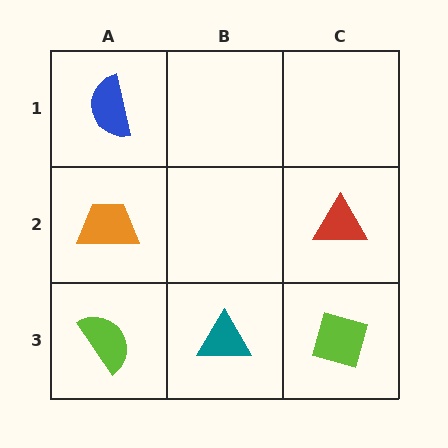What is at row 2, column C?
A red triangle.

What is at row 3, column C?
A lime diamond.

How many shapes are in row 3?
3 shapes.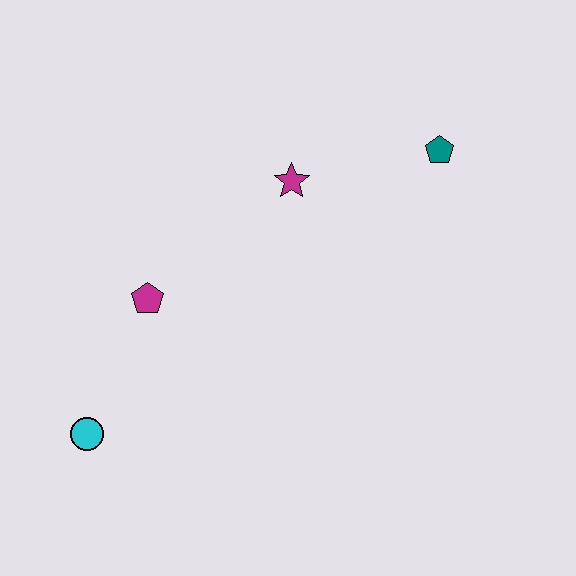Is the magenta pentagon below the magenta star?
Yes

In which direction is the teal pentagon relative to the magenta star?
The teal pentagon is to the right of the magenta star.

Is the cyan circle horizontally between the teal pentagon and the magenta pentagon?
No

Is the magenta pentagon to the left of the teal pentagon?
Yes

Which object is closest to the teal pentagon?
The magenta star is closest to the teal pentagon.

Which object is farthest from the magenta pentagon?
The teal pentagon is farthest from the magenta pentagon.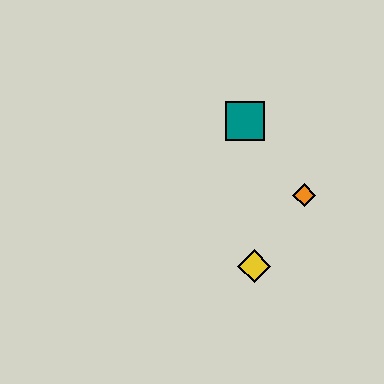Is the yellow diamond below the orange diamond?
Yes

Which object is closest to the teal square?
The orange diamond is closest to the teal square.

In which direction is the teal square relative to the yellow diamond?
The teal square is above the yellow diamond.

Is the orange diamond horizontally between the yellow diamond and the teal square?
No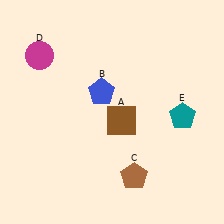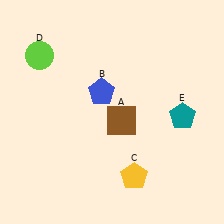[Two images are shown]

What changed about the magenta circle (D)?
In Image 1, D is magenta. In Image 2, it changed to lime.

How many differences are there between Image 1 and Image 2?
There are 2 differences between the two images.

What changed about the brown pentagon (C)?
In Image 1, C is brown. In Image 2, it changed to yellow.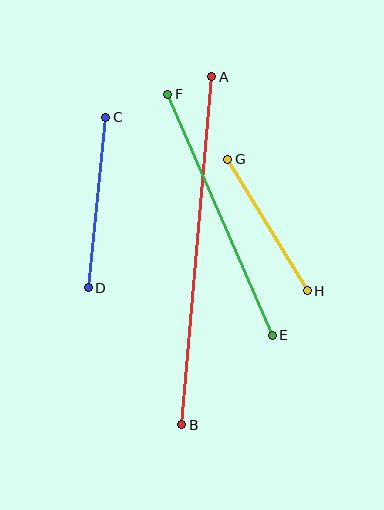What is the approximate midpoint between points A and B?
The midpoint is at approximately (197, 251) pixels.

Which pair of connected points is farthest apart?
Points A and B are farthest apart.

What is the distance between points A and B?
The distance is approximately 349 pixels.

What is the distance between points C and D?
The distance is approximately 171 pixels.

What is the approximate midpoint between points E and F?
The midpoint is at approximately (220, 215) pixels.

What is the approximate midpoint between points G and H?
The midpoint is at approximately (268, 225) pixels.